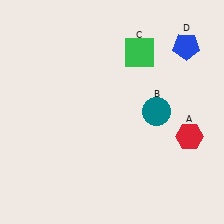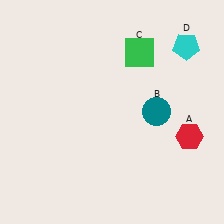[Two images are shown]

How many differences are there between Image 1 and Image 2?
There is 1 difference between the two images.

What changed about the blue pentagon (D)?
In Image 1, D is blue. In Image 2, it changed to cyan.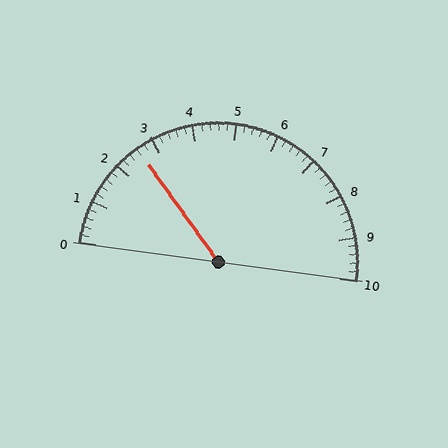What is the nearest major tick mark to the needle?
The nearest major tick mark is 3.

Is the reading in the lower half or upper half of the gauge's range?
The reading is in the lower half of the range (0 to 10).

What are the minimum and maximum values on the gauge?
The gauge ranges from 0 to 10.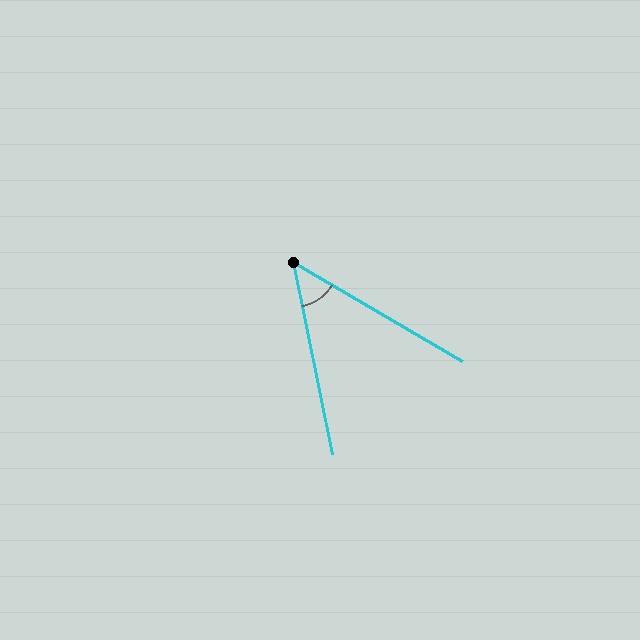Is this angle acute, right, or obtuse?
It is acute.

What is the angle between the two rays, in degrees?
Approximately 48 degrees.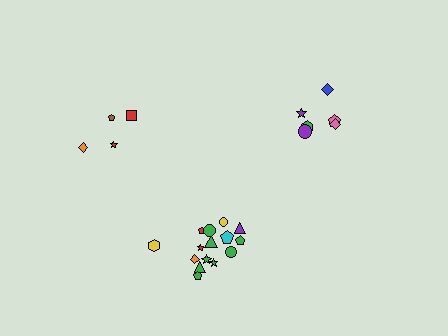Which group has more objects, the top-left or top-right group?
The top-right group.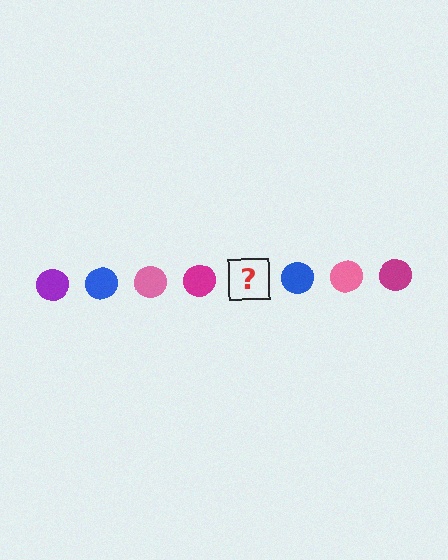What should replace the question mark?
The question mark should be replaced with a purple circle.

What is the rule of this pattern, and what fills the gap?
The rule is that the pattern cycles through purple, blue, pink, magenta circles. The gap should be filled with a purple circle.